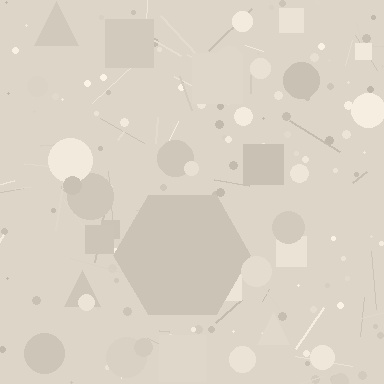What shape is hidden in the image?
A hexagon is hidden in the image.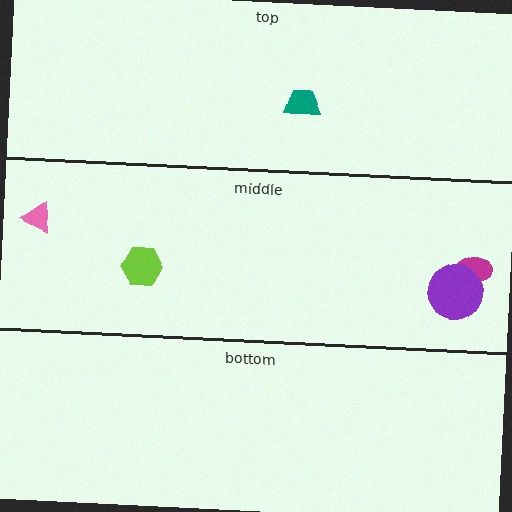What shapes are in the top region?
The teal trapezoid.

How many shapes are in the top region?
1.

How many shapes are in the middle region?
4.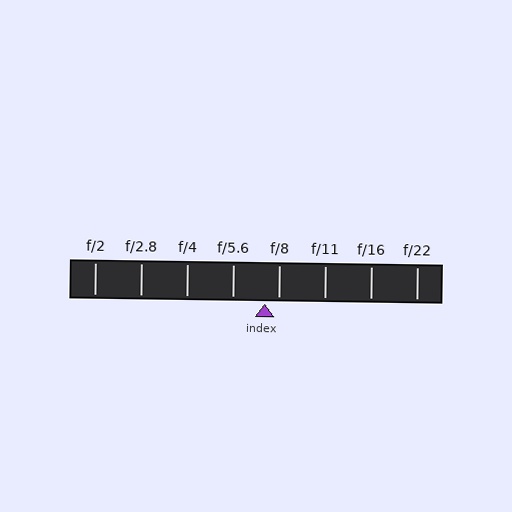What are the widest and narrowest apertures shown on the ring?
The widest aperture shown is f/2 and the narrowest is f/22.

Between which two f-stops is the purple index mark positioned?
The index mark is between f/5.6 and f/8.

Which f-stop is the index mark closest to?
The index mark is closest to f/8.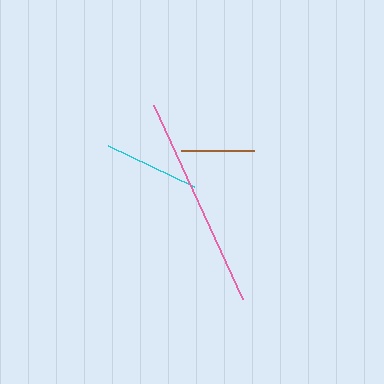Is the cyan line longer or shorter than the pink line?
The pink line is longer than the cyan line.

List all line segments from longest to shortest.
From longest to shortest: pink, cyan, brown.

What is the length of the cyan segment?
The cyan segment is approximately 95 pixels long.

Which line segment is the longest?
The pink line is the longest at approximately 213 pixels.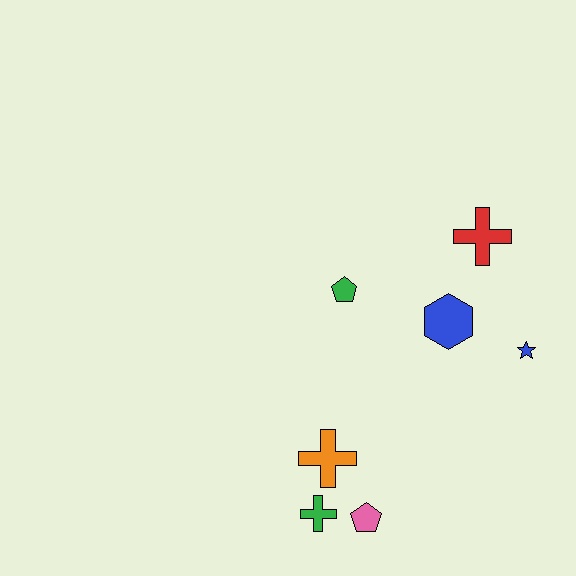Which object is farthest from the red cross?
The green cross is farthest from the red cross.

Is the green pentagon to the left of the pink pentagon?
Yes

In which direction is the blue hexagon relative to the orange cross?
The blue hexagon is above the orange cross.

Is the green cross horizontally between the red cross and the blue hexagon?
No